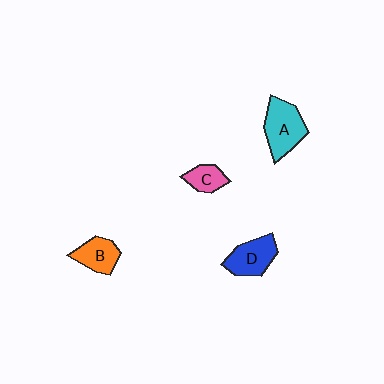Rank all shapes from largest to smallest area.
From largest to smallest: A (cyan), D (blue), B (orange), C (pink).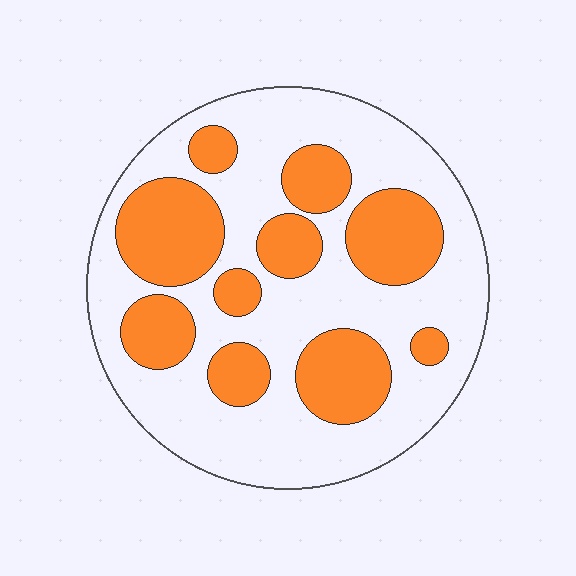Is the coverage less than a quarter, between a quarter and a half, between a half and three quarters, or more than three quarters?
Between a quarter and a half.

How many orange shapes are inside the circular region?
10.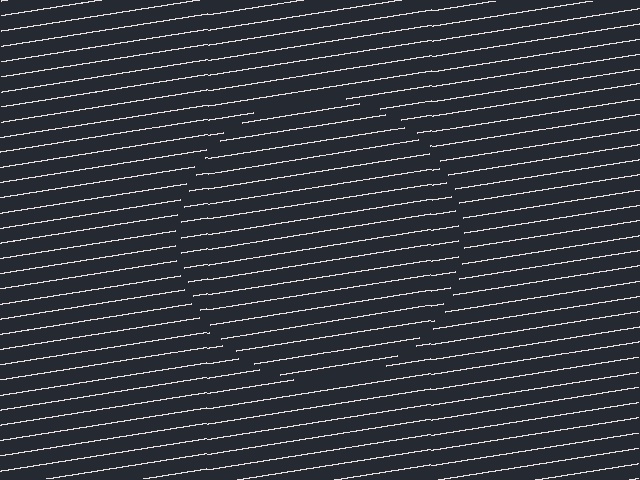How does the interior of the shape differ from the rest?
The interior of the shape contains the same grating, shifted by half a period — the contour is defined by the phase discontinuity where line-ends from the inner and outer gratings abut.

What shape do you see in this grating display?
An illusory circle. The interior of the shape contains the same grating, shifted by half a period — the contour is defined by the phase discontinuity where line-ends from the inner and outer gratings abut.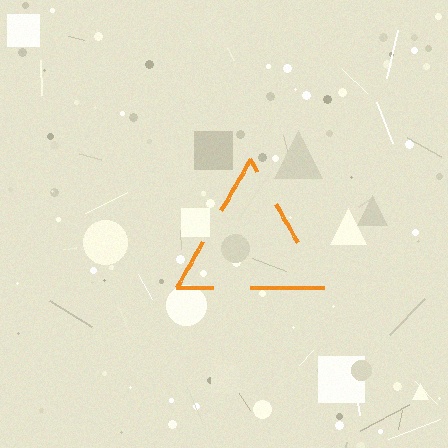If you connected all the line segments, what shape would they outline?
They would outline a triangle.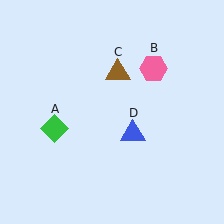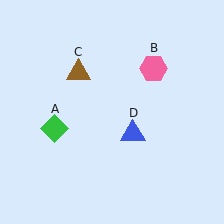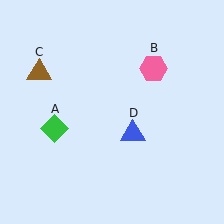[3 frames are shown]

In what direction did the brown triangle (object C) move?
The brown triangle (object C) moved left.